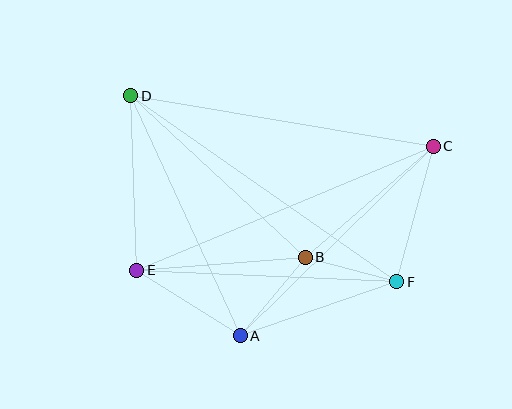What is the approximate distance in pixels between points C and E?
The distance between C and E is approximately 321 pixels.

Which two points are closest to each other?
Points B and F are closest to each other.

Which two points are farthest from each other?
Points D and F are farthest from each other.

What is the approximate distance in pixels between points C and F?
The distance between C and F is approximately 140 pixels.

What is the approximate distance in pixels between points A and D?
The distance between A and D is approximately 264 pixels.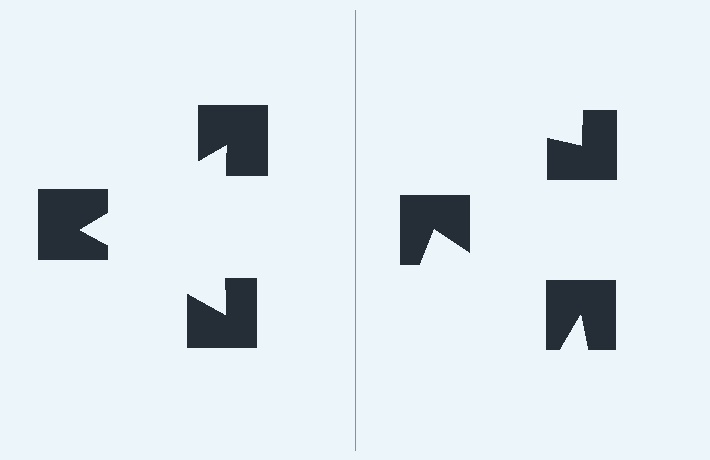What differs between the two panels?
The notched squares are positioned identically on both sides; only the wedge orientations differ. On the left they align to a triangle; on the right they are misaligned.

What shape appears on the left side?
An illusory triangle.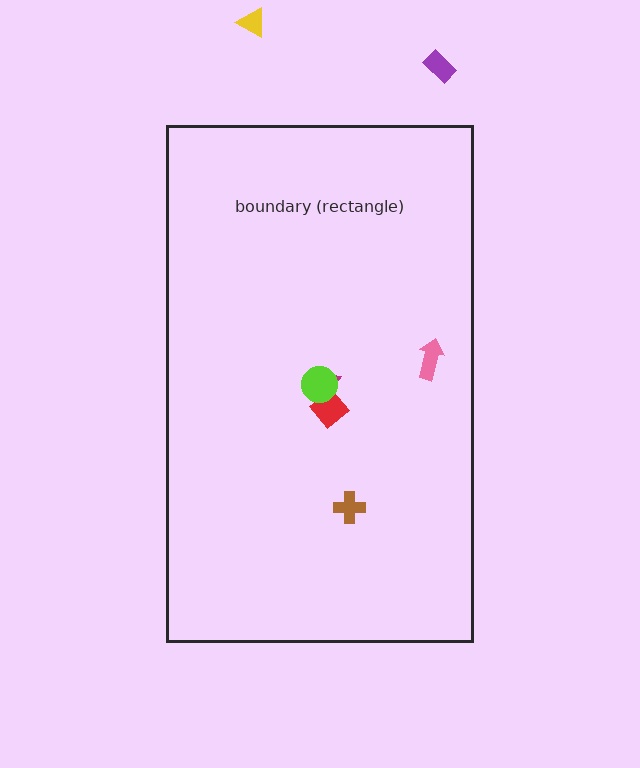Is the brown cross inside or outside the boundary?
Inside.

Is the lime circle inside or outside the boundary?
Inside.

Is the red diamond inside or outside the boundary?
Inside.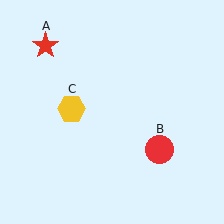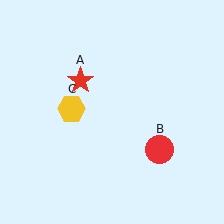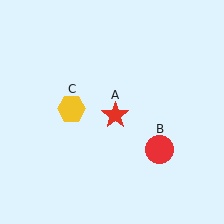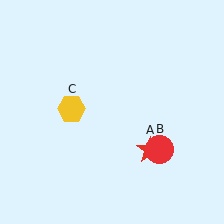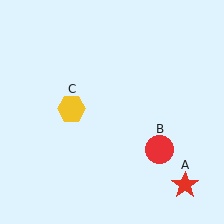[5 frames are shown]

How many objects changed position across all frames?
1 object changed position: red star (object A).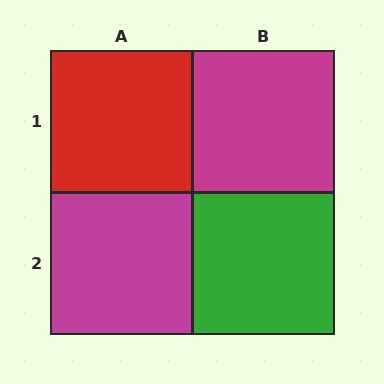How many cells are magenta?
2 cells are magenta.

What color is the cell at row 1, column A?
Red.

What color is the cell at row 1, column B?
Magenta.